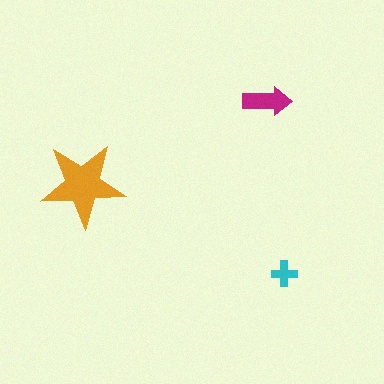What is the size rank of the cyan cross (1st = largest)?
3rd.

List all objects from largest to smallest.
The orange star, the magenta arrow, the cyan cross.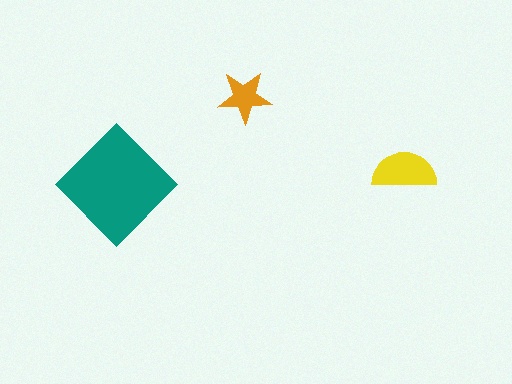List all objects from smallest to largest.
The orange star, the yellow semicircle, the teal diamond.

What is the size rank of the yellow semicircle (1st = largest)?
2nd.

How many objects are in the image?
There are 3 objects in the image.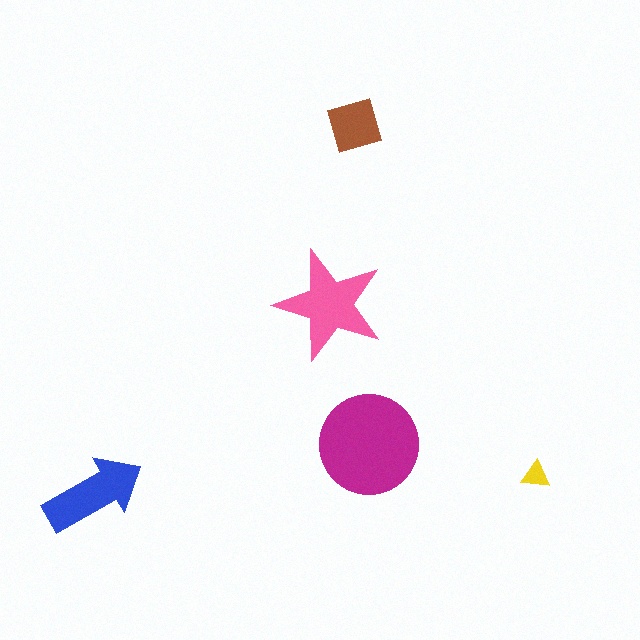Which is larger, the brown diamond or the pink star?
The pink star.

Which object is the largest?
The magenta circle.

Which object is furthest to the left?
The blue arrow is leftmost.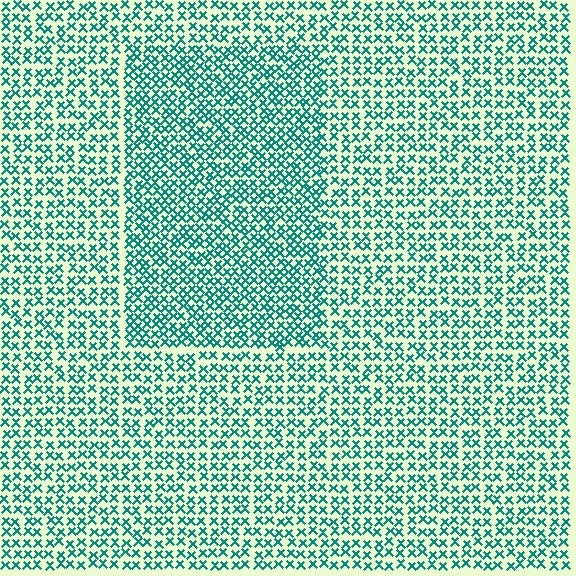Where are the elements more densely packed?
The elements are more densely packed inside the rectangle boundary.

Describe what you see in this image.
The image contains small teal elements arranged at two different densities. A rectangle-shaped region is visible where the elements are more densely packed than the surrounding area.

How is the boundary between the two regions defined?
The boundary is defined by a change in element density (approximately 1.5x ratio). All elements are the same color, size, and shape.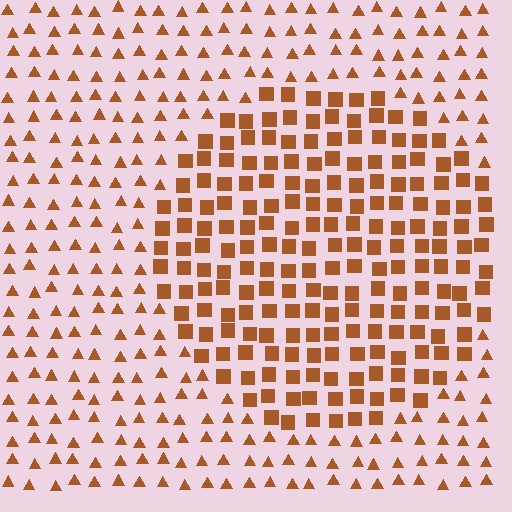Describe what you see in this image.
The image is filled with small brown elements arranged in a uniform grid. A circle-shaped region contains squares, while the surrounding area contains triangles. The boundary is defined purely by the change in element shape.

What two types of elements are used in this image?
The image uses squares inside the circle region and triangles outside it.